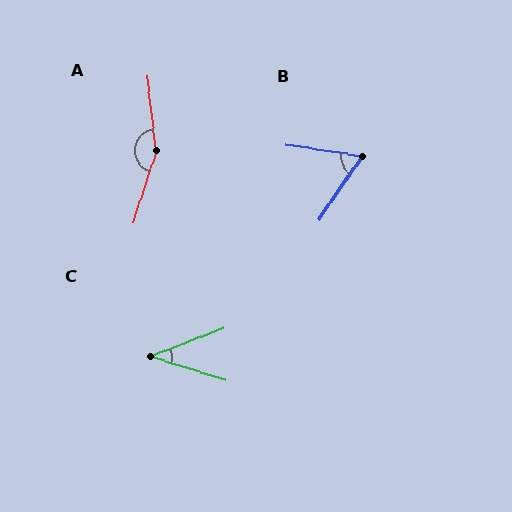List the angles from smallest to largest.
C (38°), B (64°), A (156°).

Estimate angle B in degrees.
Approximately 64 degrees.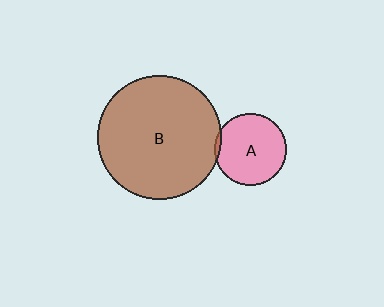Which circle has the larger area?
Circle B (brown).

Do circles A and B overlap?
Yes.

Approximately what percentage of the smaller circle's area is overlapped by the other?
Approximately 5%.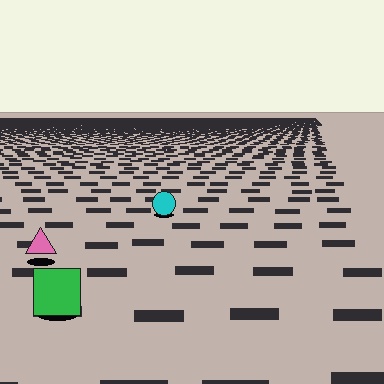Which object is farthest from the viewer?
The cyan circle is farthest from the viewer. It appears smaller and the ground texture around it is denser.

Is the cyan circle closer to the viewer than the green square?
No. The green square is closer — you can tell from the texture gradient: the ground texture is coarser near it.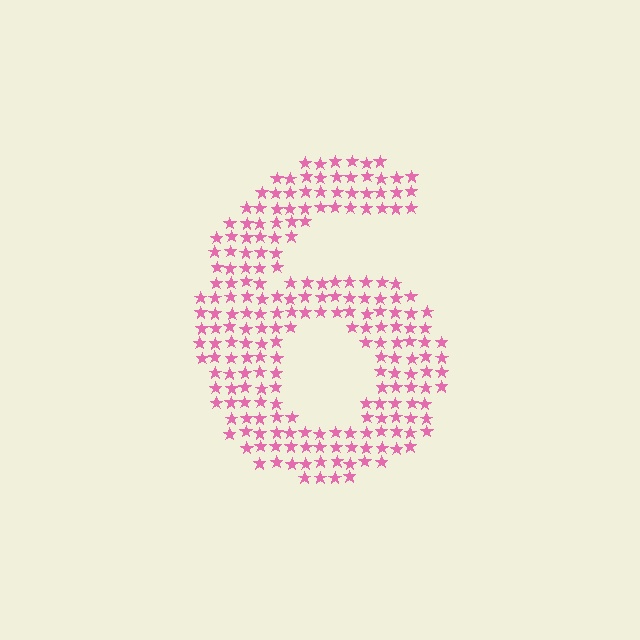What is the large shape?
The large shape is the digit 6.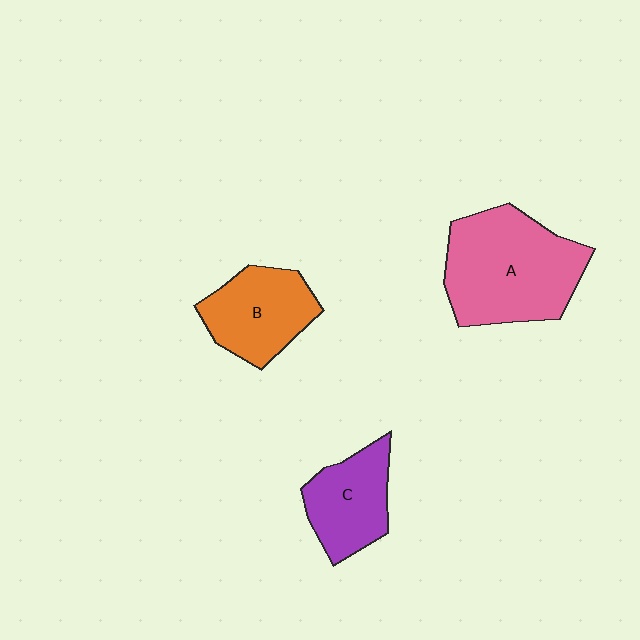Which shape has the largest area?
Shape A (pink).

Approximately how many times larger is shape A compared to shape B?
Approximately 1.6 times.